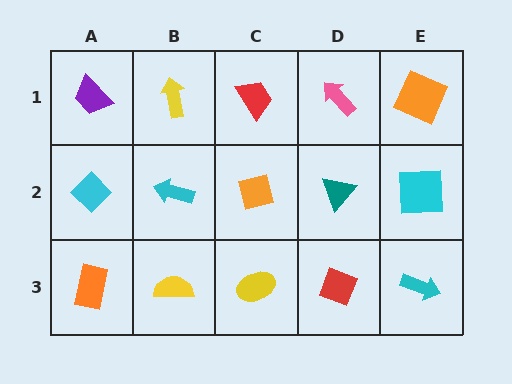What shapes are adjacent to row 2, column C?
A red trapezoid (row 1, column C), a yellow ellipse (row 3, column C), a cyan arrow (row 2, column B), a teal triangle (row 2, column D).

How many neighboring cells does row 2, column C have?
4.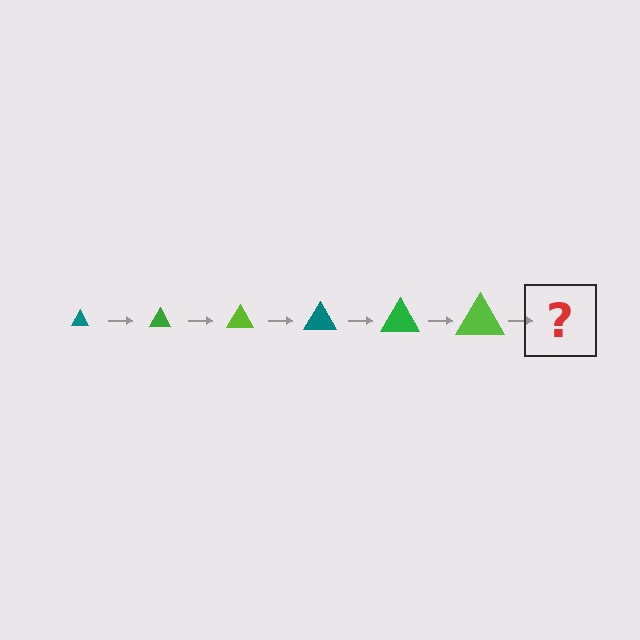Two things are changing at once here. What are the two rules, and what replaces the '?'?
The two rules are that the triangle grows larger each step and the color cycles through teal, green, and lime. The '?' should be a teal triangle, larger than the previous one.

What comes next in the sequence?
The next element should be a teal triangle, larger than the previous one.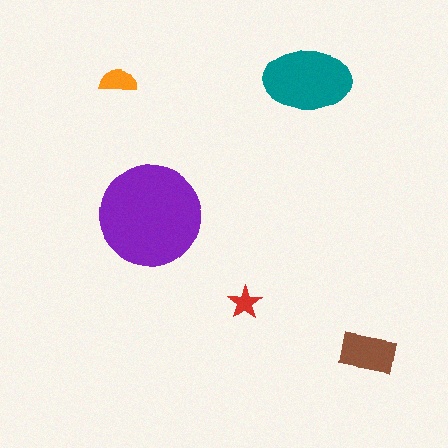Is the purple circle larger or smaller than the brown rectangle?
Larger.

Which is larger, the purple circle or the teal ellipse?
The purple circle.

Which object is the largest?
The purple circle.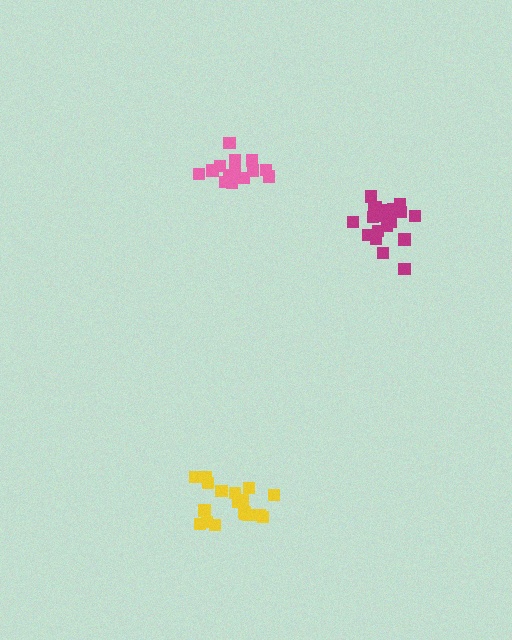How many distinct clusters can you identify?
There are 3 distinct clusters.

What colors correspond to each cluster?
The clusters are colored: yellow, magenta, pink.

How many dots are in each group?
Group 1: 18 dots, Group 2: 21 dots, Group 3: 15 dots (54 total).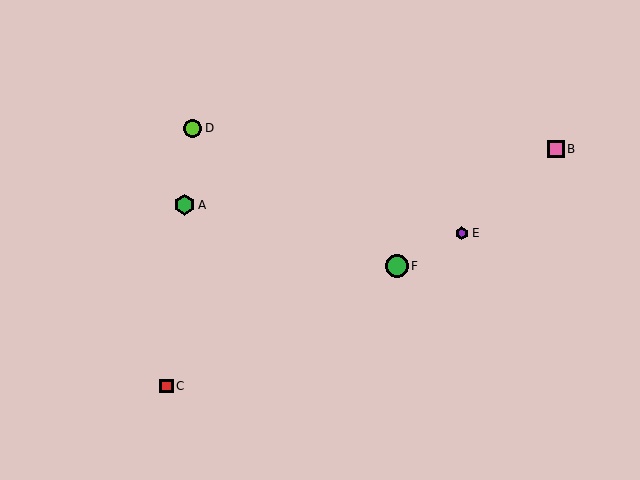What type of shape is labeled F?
Shape F is a green circle.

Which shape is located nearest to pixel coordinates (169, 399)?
The red square (labeled C) at (166, 386) is nearest to that location.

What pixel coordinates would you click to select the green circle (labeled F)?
Click at (397, 266) to select the green circle F.